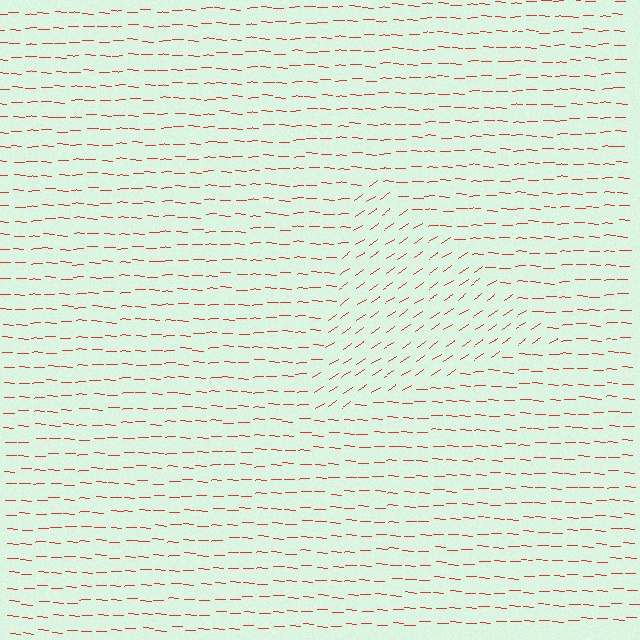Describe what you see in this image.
The image is filled with small red line segments. A triangle region in the image has lines oriented differently from the surrounding lines, creating a visible texture boundary.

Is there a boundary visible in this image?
Yes, there is a texture boundary formed by a change in line orientation.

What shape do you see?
I see a triangle.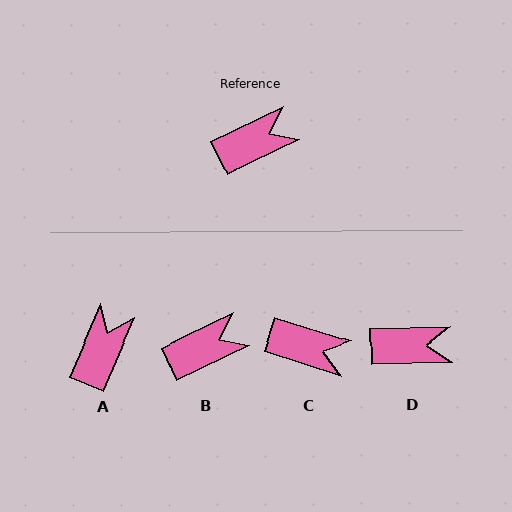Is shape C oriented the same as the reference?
No, it is off by about 43 degrees.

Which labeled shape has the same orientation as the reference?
B.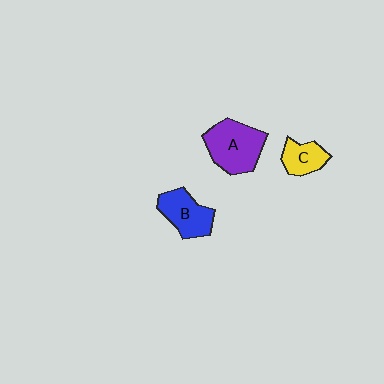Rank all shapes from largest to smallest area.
From largest to smallest: A (purple), B (blue), C (yellow).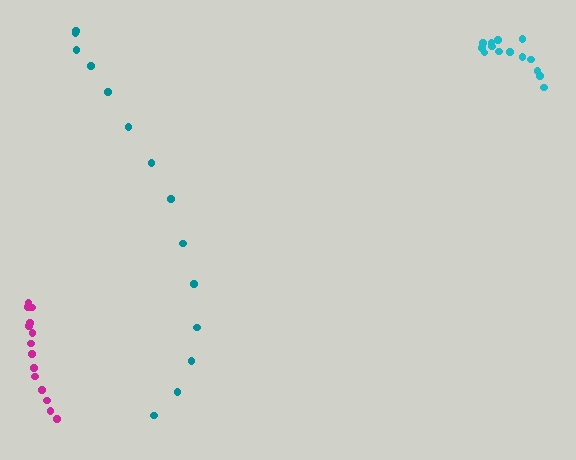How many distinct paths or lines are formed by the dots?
There are 3 distinct paths.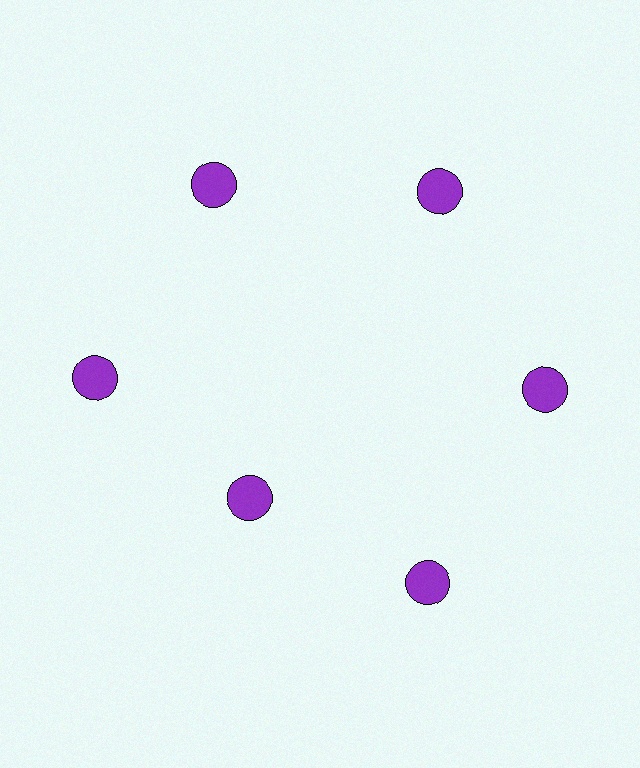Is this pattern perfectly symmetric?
No. The 6 purple circles are arranged in a ring, but one element near the 7 o'clock position is pulled inward toward the center, breaking the 6-fold rotational symmetry.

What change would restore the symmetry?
The symmetry would be restored by moving it outward, back onto the ring so that all 6 circles sit at equal angles and equal distance from the center.